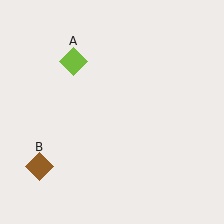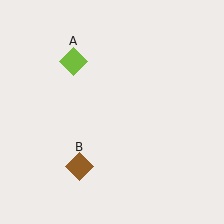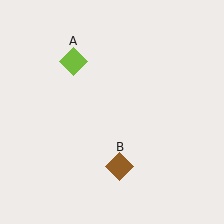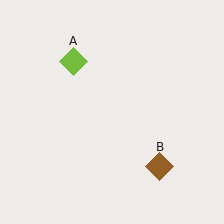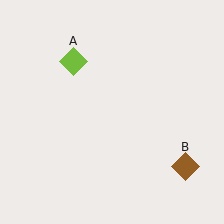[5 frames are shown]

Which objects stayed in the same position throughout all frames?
Lime diamond (object A) remained stationary.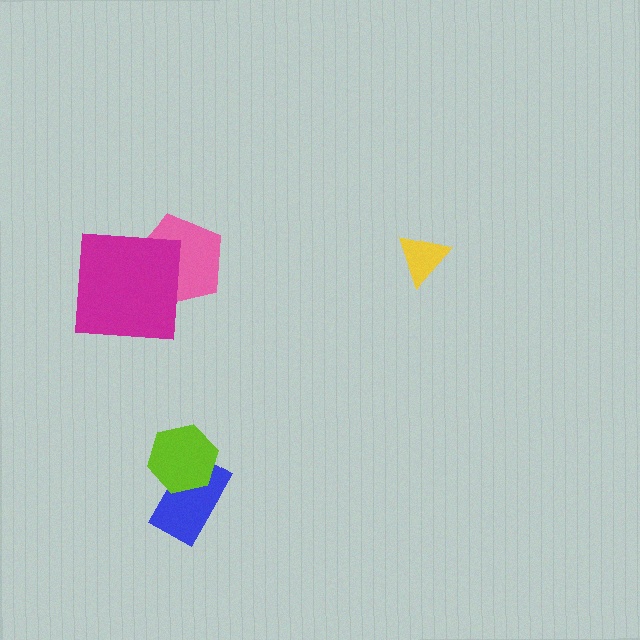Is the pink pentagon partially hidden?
Yes, it is partially covered by another shape.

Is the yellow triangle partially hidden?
No, no other shape covers it.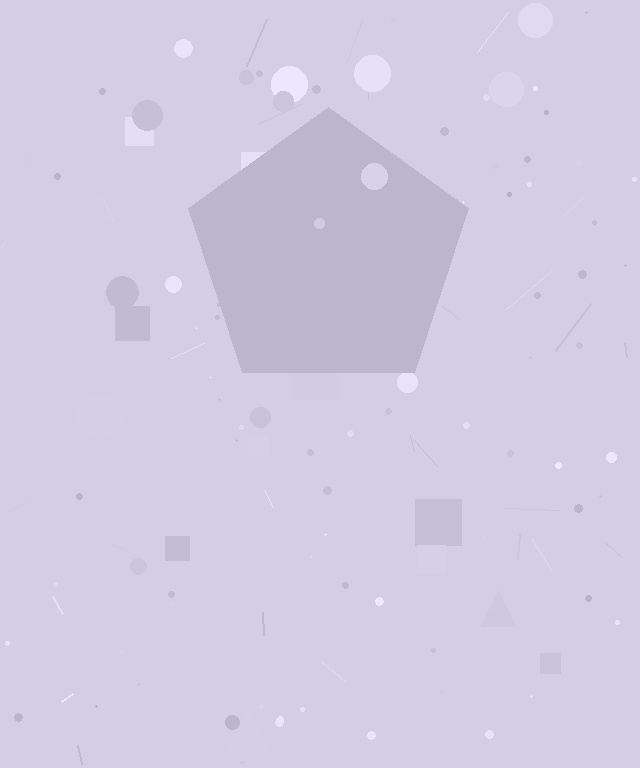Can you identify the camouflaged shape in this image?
The camouflaged shape is a pentagon.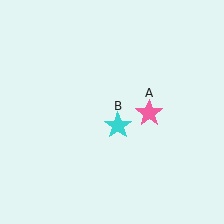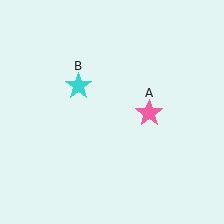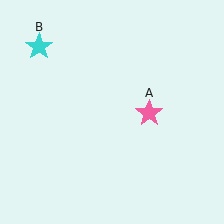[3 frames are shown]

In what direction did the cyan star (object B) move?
The cyan star (object B) moved up and to the left.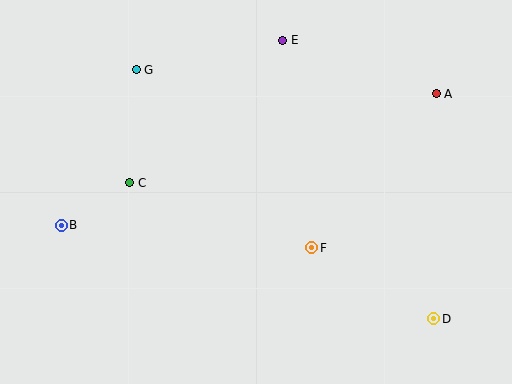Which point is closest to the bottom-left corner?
Point B is closest to the bottom-left corner.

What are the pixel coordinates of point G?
Point G is at (136, 70).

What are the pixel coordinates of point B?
Point B is at (61, 225).